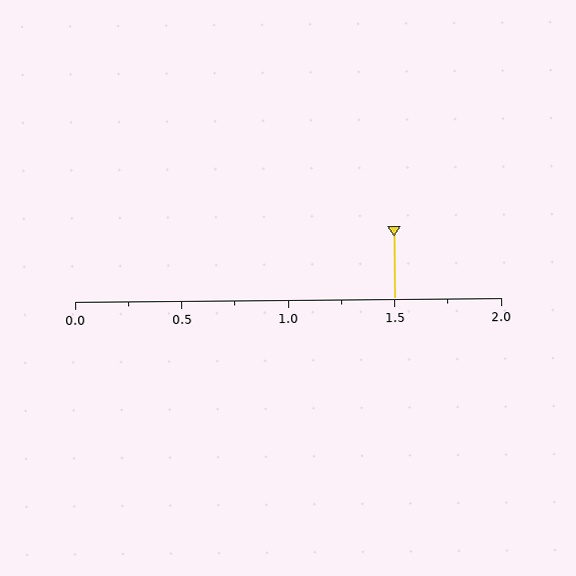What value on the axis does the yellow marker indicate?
The marker indicates approximately 1.5.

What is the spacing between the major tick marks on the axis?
The major ticks are spaced 0.5 apart.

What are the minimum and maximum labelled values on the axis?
The axis runs from 0.0 to 2.0.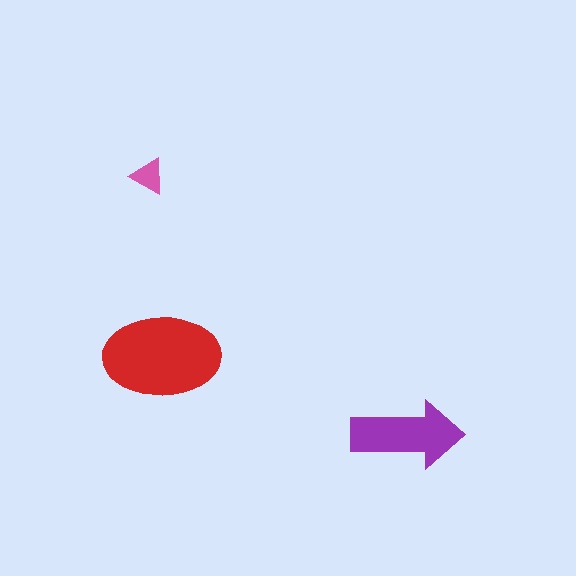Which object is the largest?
The red ellipse.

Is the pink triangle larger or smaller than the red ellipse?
Smaller.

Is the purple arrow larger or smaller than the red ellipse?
Smaller.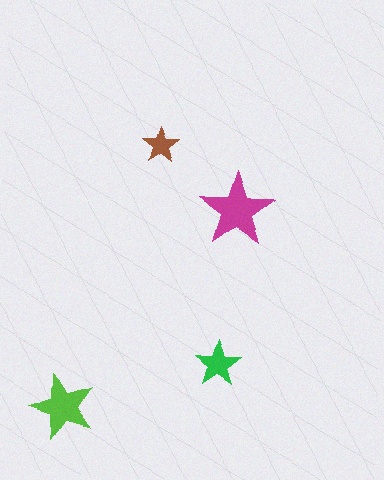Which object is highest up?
The brown star is topmost.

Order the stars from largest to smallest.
the magenta one, the lime one, the green one, the brown one.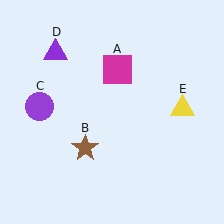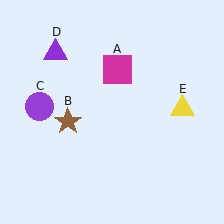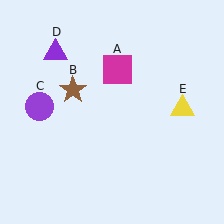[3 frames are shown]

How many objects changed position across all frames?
1 object changed position: brown star (object B).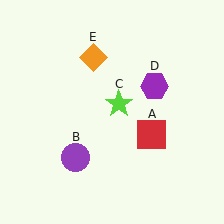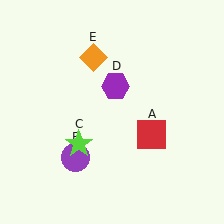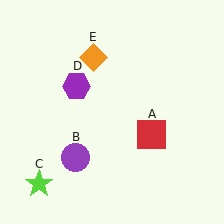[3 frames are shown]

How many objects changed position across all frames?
2 objects changed position: lime star (object C), purple hexagon (object D).